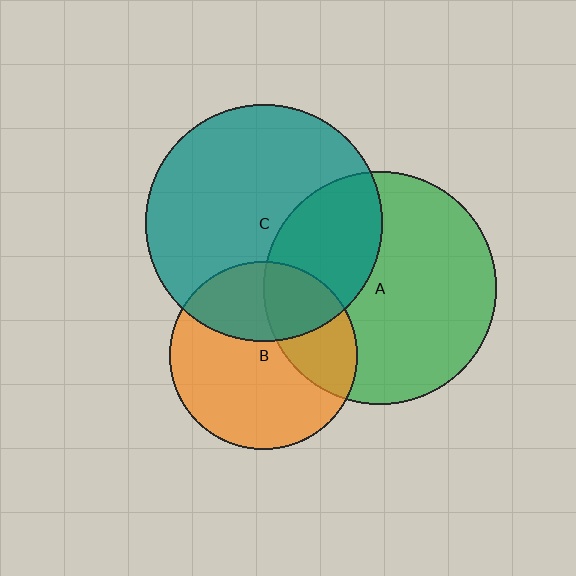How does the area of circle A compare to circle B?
Approximately 1.5 times.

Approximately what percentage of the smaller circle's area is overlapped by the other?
Approximately 35%.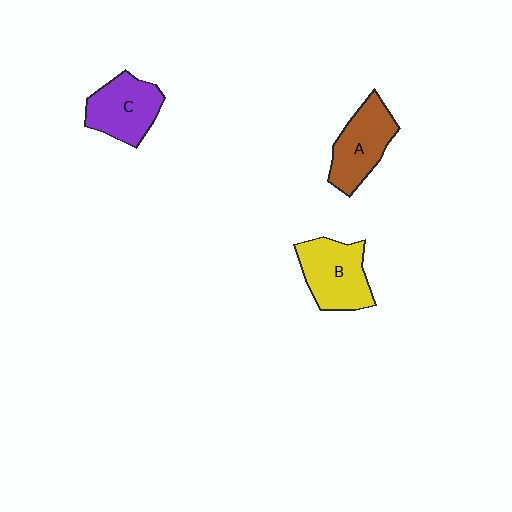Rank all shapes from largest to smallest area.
From largest to smallest: B (yellow), A (brown), C (purple).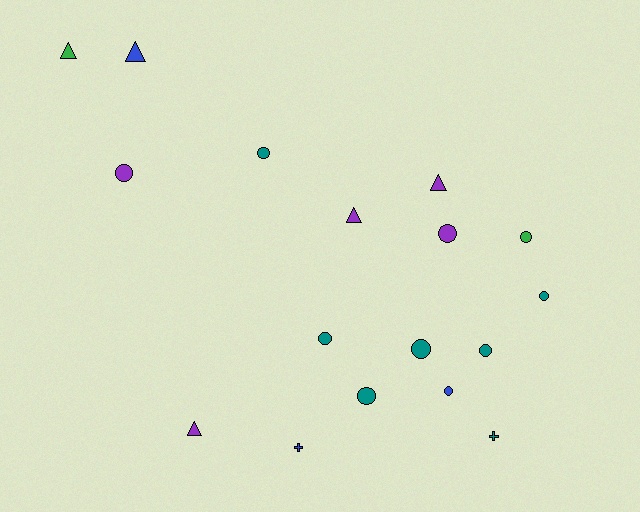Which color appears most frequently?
Teal, with 7 objects.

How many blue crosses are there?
There is 1 blue cross.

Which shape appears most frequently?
Circle, with 10 objects.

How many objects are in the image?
There are 17 objects.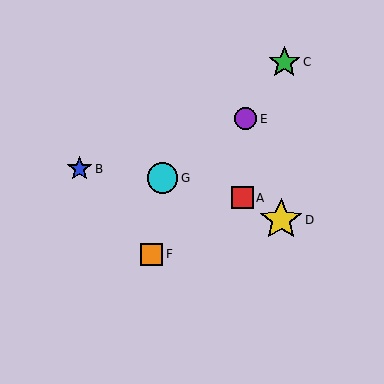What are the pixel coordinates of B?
Object B is at (79, 169).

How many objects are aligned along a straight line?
3 objects (C, E, F) are aligned along a straight line.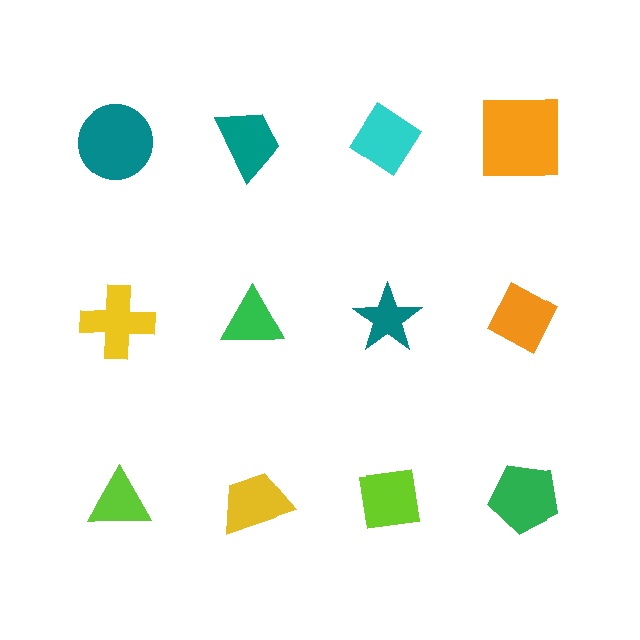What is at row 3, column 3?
A lime square.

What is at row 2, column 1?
A yellow cross.